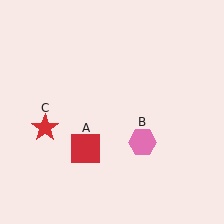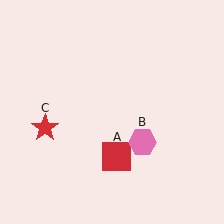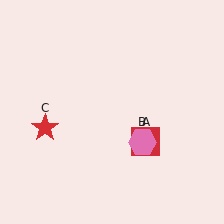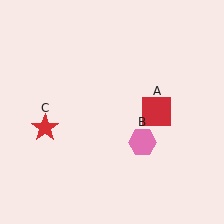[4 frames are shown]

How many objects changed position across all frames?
1 object changed position: red square (object A).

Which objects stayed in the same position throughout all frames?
Pink hexagon (object B) and red star (object C) remained stationary.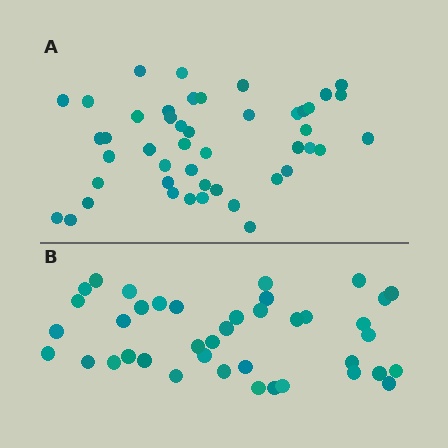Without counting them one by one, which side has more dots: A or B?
Region A (the top region) has more dots.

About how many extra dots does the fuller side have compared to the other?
Region A has about 6 more dots than region B.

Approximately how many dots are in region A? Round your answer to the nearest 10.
About 50 dots. (The exact count is 46, which rounds to 50.)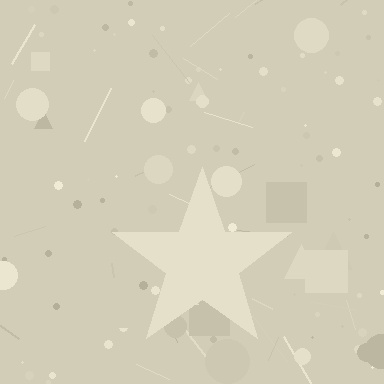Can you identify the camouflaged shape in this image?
The camouflaged shape is a star.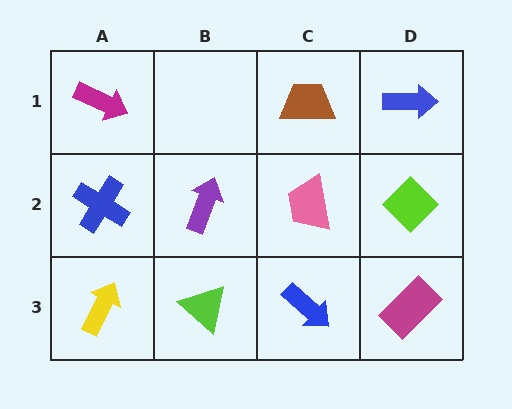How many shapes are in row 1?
3 shapes.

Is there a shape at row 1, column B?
No, that cell is empty.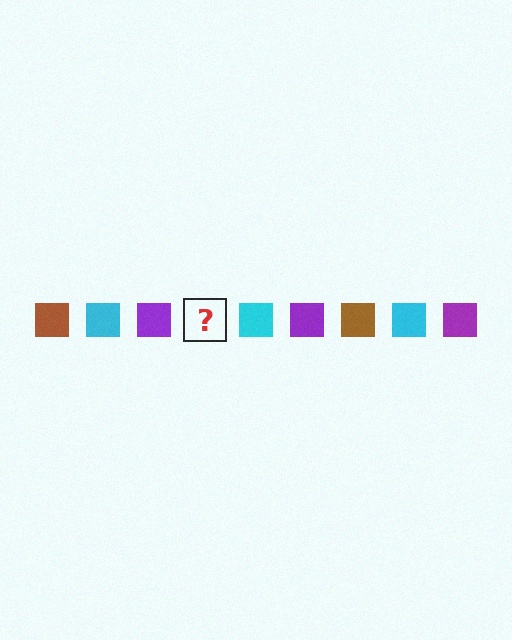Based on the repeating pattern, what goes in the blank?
The blank should be a brown square.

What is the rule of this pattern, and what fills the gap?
The rule is that the pattern cycles through brown, cyan, purple squares. The gap should be filled with a brown square.